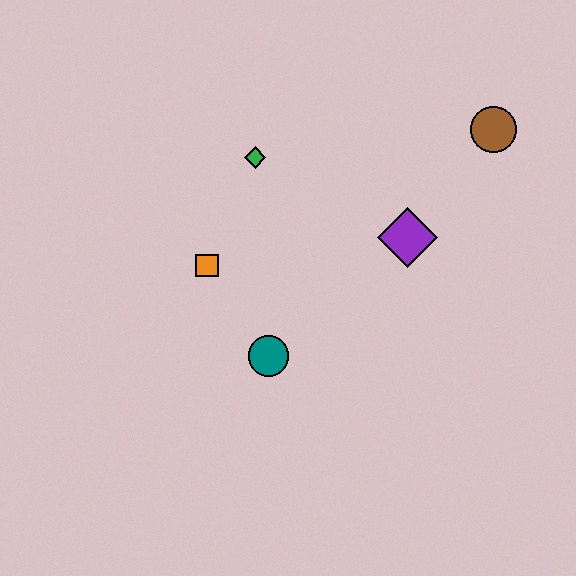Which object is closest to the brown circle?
The purple diamond is closest to the brown circle.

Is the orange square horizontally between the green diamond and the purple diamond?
No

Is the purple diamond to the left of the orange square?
No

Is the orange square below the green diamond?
Yes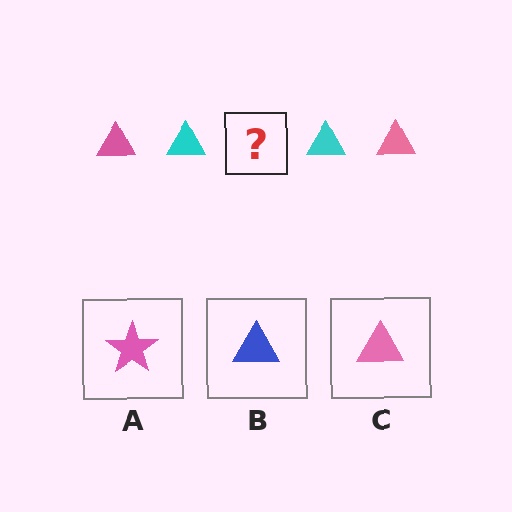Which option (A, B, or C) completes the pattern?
C.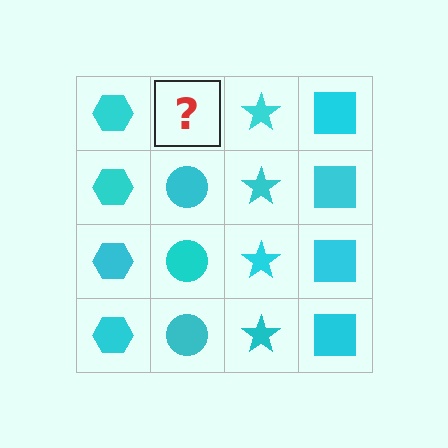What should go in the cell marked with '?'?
The missing cell should contain a cyan circle.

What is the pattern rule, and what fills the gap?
The rule is that each column has a consistent shape. The gap should be filled with a cyan circle.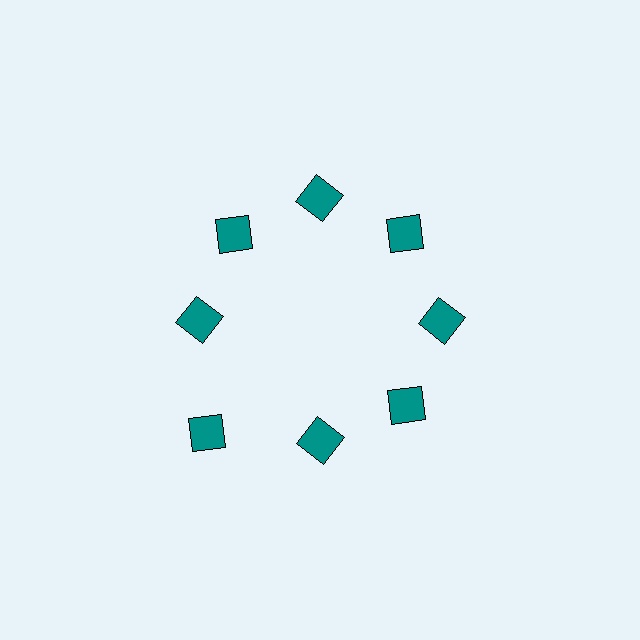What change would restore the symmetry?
The symmetry would be restored by moving it inward, back onto the ring so that all 8 squares sit at equal angles and equal distance from the center.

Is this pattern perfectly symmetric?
No. The 8 teal squares are arranged in a ring, but one element near the 8 o'clock position is pushed outward from the center, breaking the 8-fold rotational symmetry.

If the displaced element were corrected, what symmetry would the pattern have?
It would have 8-fold rotational symmetry — the pattern would map onto itself every 45 degrees.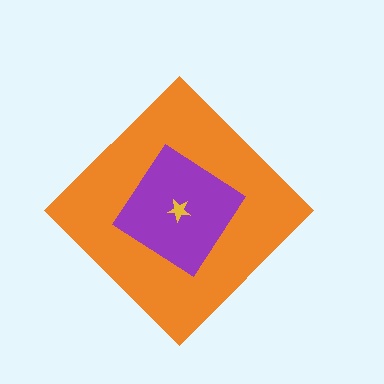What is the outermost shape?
The orange diamond.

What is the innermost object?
The yellow star.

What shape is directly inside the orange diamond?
The purple diamond.